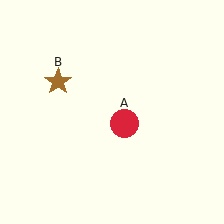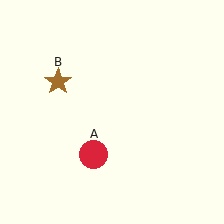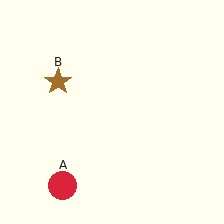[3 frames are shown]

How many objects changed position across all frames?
1 object changed position: red circle (object A).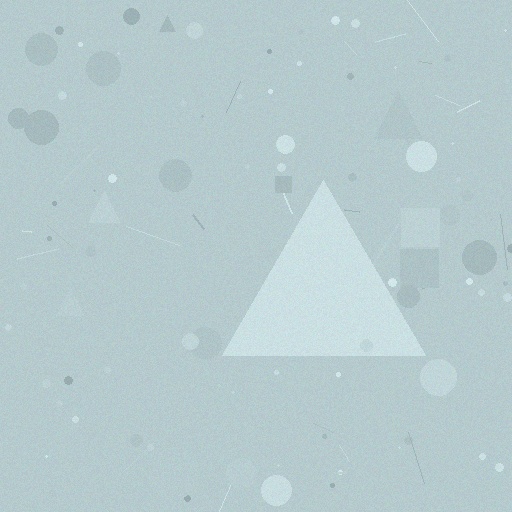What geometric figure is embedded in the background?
A triangle is embedded in the background.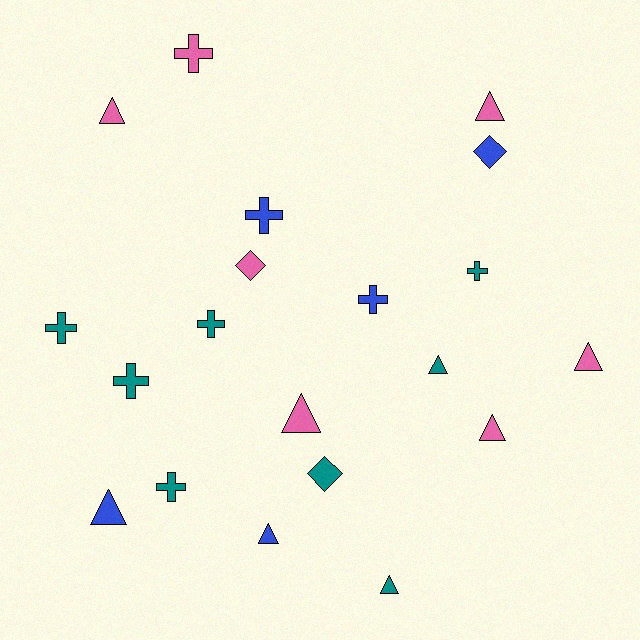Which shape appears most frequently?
Triangle, with 9 objects.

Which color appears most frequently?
Teal, with 8 objects.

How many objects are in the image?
There are 20 objects.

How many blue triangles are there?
There are 2 blue triangles.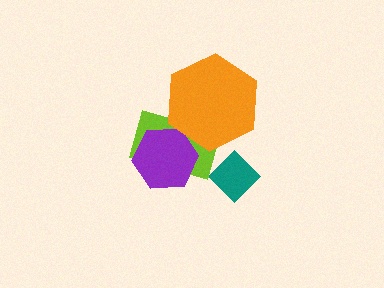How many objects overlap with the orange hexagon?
2 objects overlap with the orange hexagon.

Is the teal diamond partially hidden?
No, no other shape covers it.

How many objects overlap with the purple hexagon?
2 objects overlap with the purple hexagon.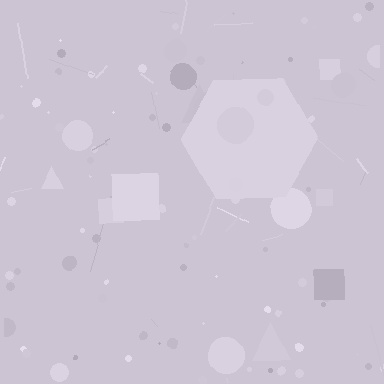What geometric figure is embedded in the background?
A hexagon is embedded in the background.